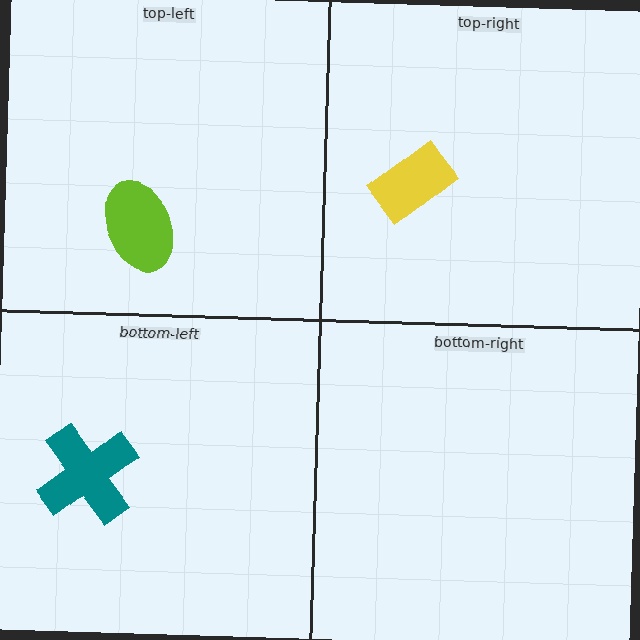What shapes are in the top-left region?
The lime ellipse.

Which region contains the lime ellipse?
The top-left region.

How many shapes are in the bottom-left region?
1.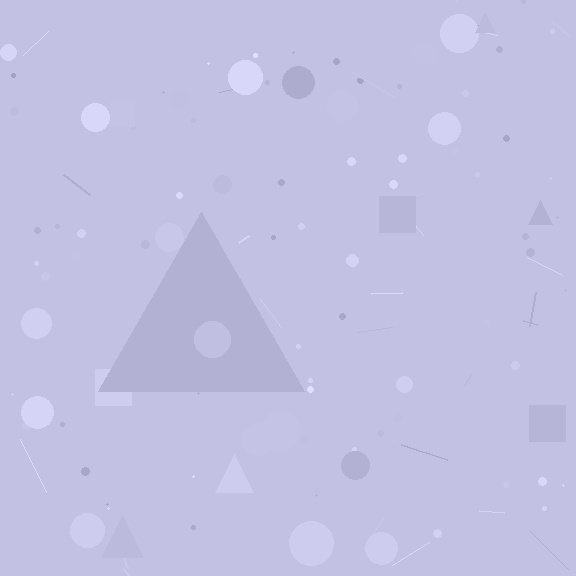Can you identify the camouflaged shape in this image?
The camouflaged shape is a triangle.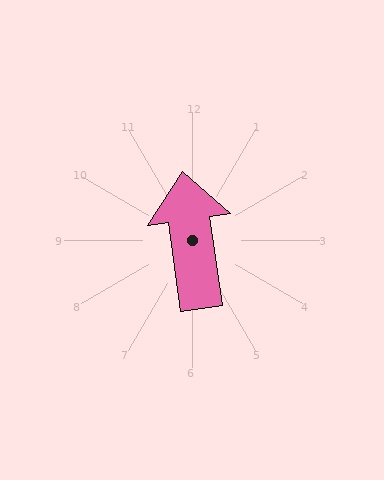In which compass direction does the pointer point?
North.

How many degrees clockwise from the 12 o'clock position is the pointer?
Approximately 352 degrees.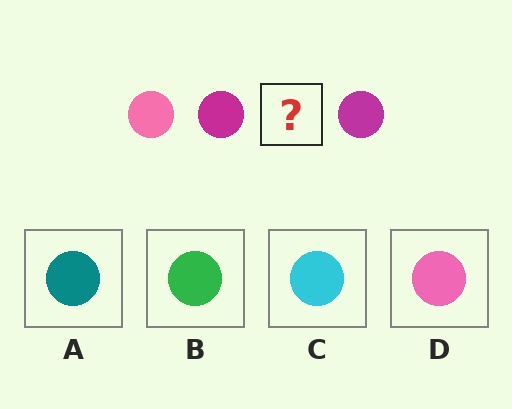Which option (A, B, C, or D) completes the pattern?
D.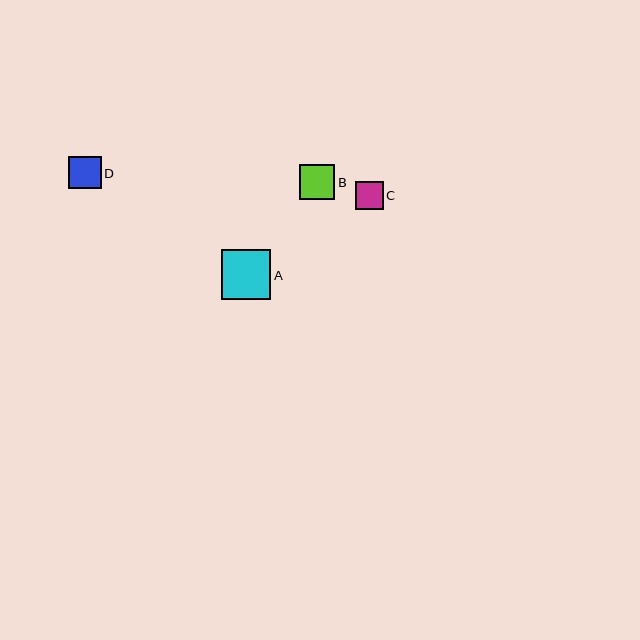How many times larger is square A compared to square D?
Square A is approximately 1.5 times the size of square D.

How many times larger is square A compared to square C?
Square A is approximately 1.8 times the size of square C.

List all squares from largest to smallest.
From largest to smallest: A, B, D, C.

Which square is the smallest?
Square C is the smallest with a size of approximately 28 pixels.